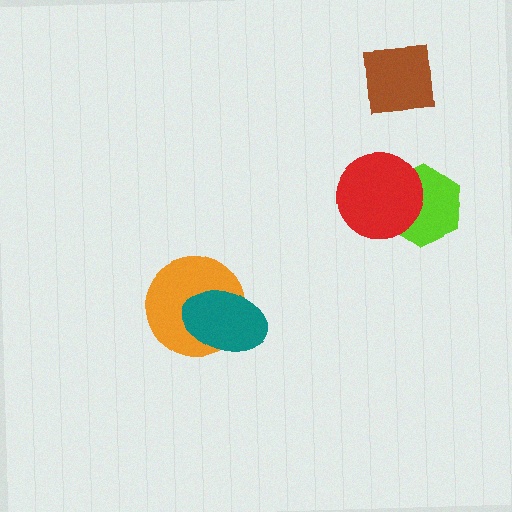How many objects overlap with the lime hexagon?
1 object overlaps with the lime hexagon.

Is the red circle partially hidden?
No, no other shape covers it.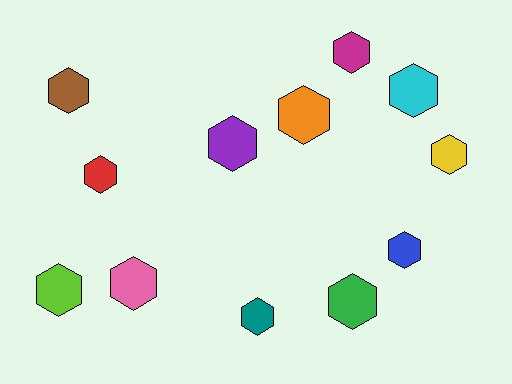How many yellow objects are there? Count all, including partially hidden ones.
There is 1 yellow object.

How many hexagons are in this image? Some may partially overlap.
There are 12 hexagons.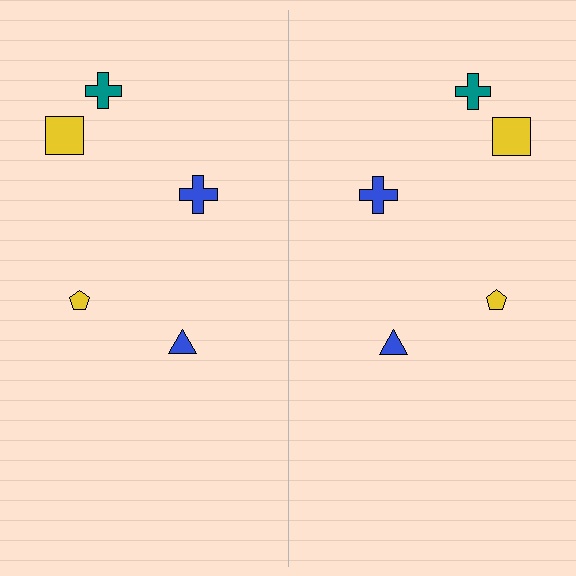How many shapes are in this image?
There are 10 shapes in this image.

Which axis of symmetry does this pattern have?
The pattern has a vertical axis of symmetry running through the center of the image.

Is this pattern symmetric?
Yes, this pattern has bilateral (reflection) symmetry.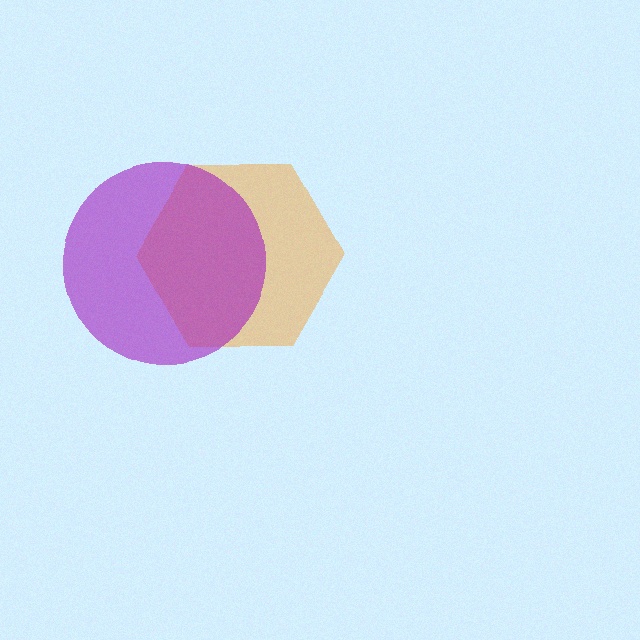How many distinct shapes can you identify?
There are 2 distinct shapes: an orange hexagon, a purple circle.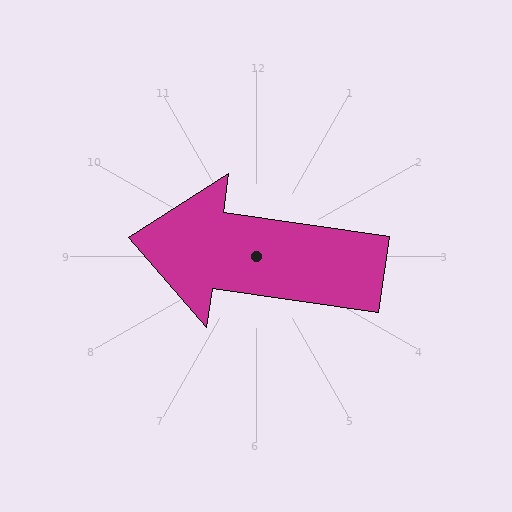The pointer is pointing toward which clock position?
Roughly 9 o'clock.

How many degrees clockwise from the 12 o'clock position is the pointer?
Approximately 278 degrees.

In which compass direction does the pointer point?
West.